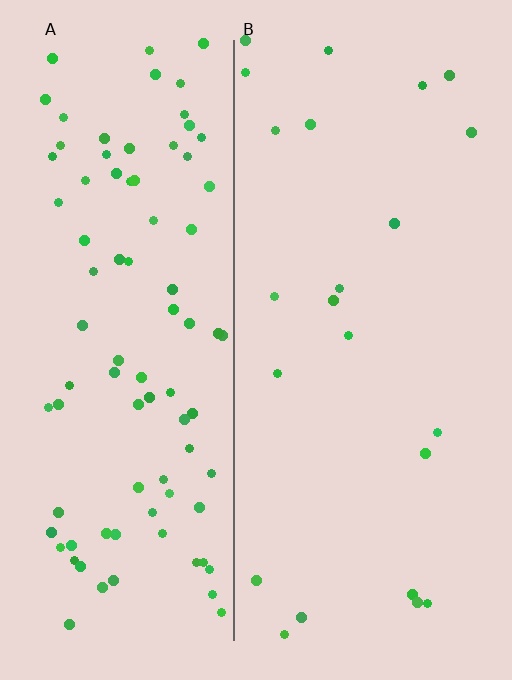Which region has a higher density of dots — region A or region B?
A (the left).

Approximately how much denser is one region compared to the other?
Approximately 4.0× — region A over region B.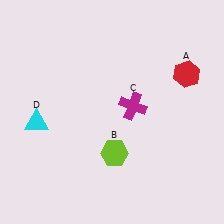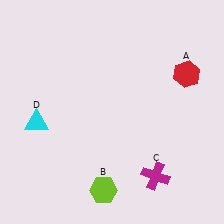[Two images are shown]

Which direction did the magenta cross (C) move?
The magenta cross (C) moved down.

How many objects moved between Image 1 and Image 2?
2 objects moved between the two images.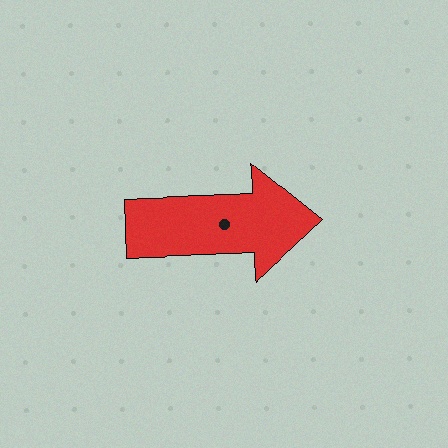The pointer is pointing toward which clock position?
Roughly 3 o'clock.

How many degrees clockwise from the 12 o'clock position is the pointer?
Approximately 88 degrees.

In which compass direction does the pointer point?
East.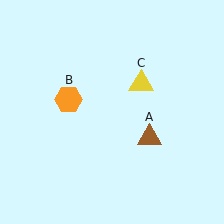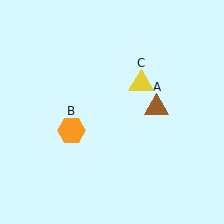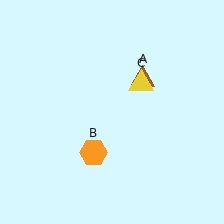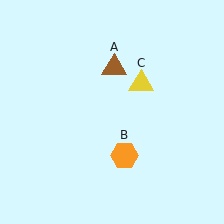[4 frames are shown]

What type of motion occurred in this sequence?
The brown triangle (object A), orange hexagon (object B) rotated counterclockwise around the center of the scene.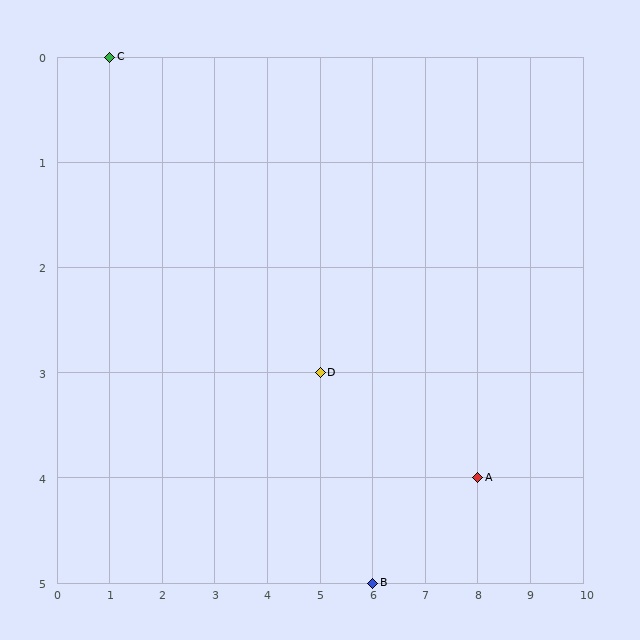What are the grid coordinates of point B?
Point B is at grid coordinates (6, 5).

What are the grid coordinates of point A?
Point A is at grid coordinates (8, 4).